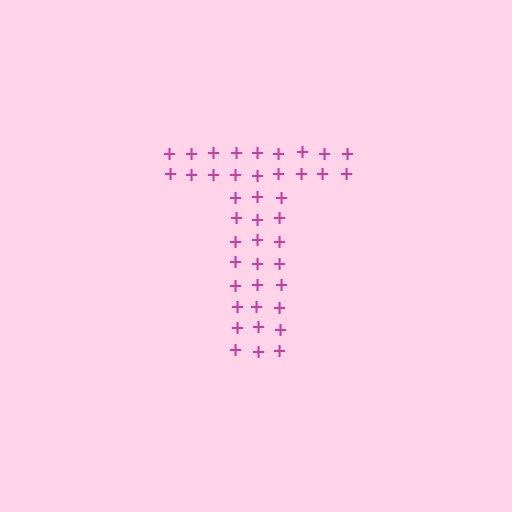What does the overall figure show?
The overall figure shows the letter T.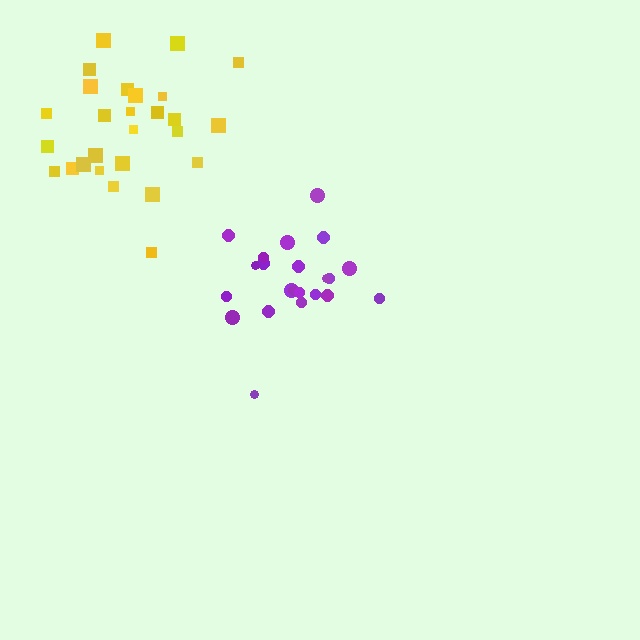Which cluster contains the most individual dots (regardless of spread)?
Yellow (27).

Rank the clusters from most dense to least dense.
purple, yellow.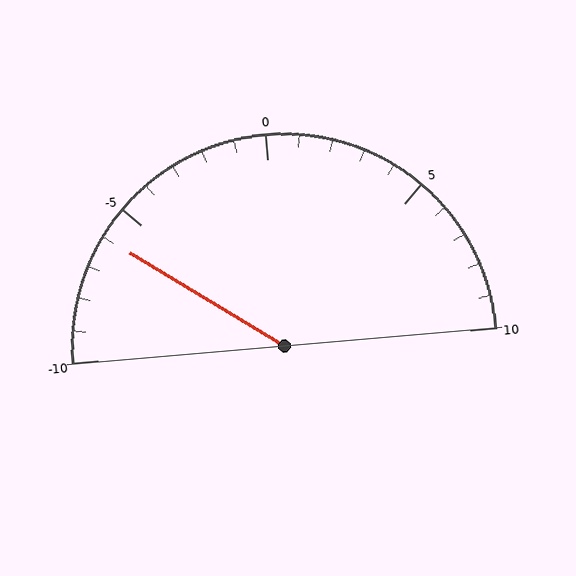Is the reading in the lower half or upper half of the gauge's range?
The reading is in the lower half of the range (-10 to 10).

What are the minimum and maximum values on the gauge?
The gauge ranges from -10 to 10.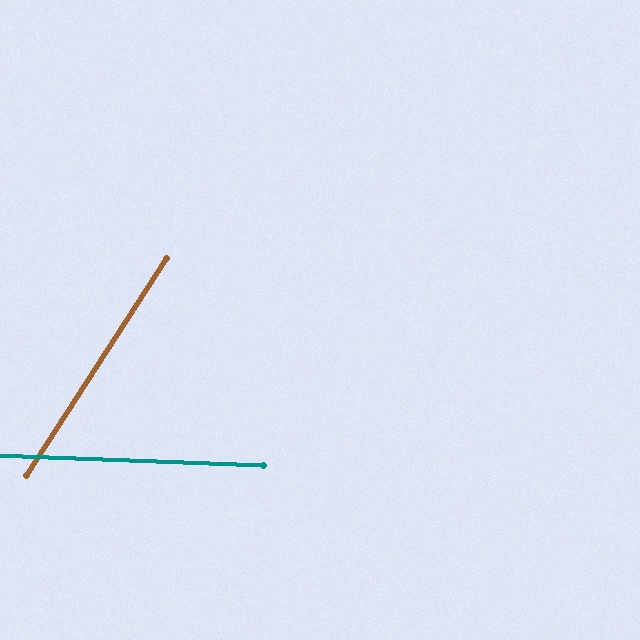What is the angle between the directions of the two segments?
Approximately 59 degrees.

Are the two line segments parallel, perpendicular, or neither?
Neither parallel nor perpendicular — they differ by about 59°.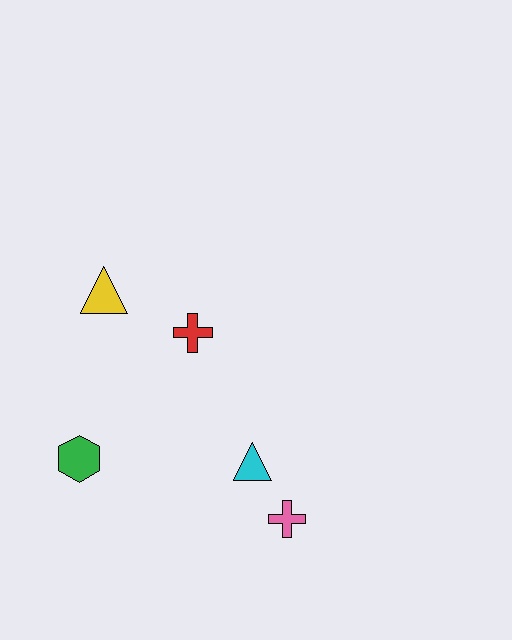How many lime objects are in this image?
There are no lime objects.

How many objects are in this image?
There are 5 objects.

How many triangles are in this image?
There are 2 triangles.